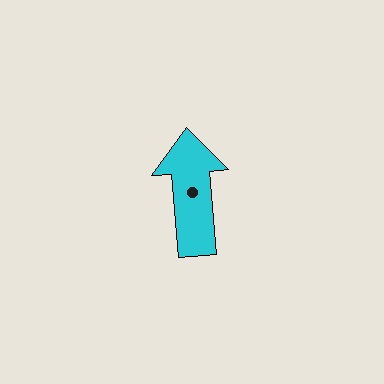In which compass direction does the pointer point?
North.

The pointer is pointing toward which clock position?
Roughly 12 o'clock.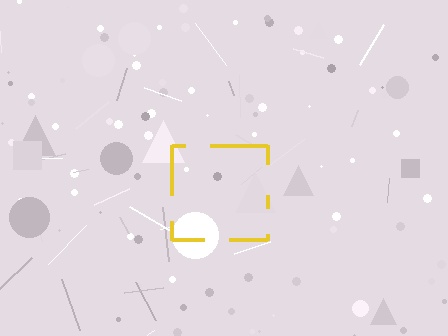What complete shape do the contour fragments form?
The contour fragments form a square.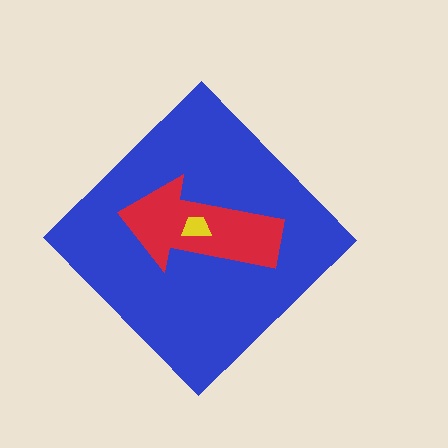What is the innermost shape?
The yellow trapezoid.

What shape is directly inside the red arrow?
The yellow trapezoid.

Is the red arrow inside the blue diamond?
Yes.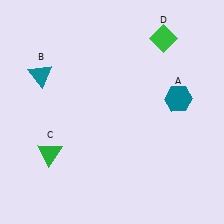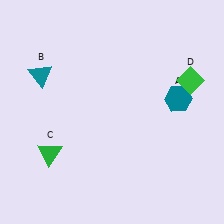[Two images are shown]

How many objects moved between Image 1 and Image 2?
1 object moved between the two images.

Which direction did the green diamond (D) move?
The green diamond (D) moved down.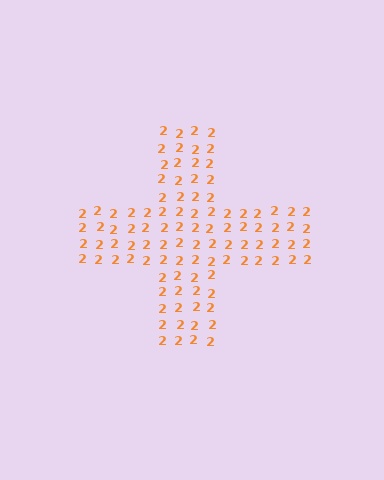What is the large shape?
The large shape is a cross.